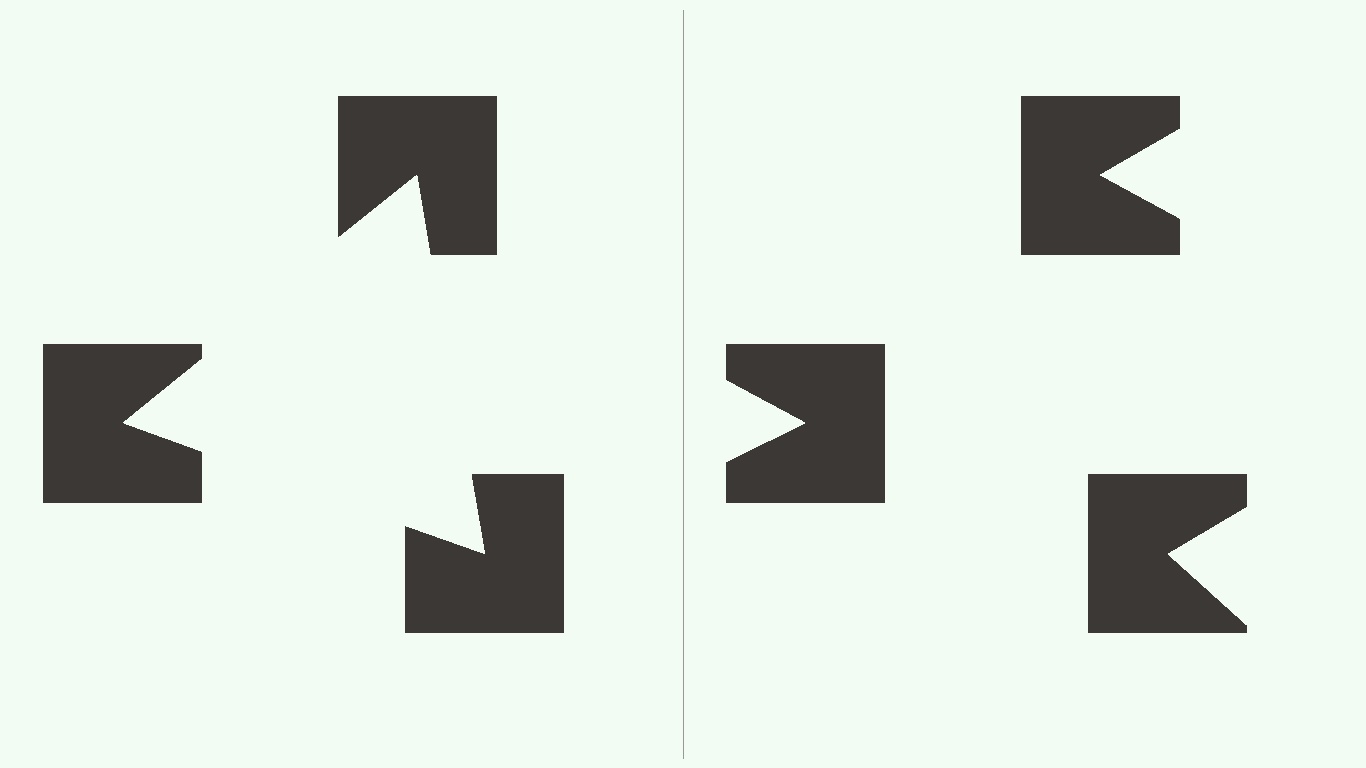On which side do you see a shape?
An illusory triangle appears on the left side. On the right side the wedge cuts are rotated, so no coherent shape forms.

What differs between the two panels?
The notched squares are positioned identically on both sides; only the wedge orientations differ. On the left they align to a triangle; on the right they are misaligned.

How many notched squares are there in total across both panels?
6 — 3 on each side.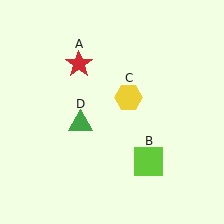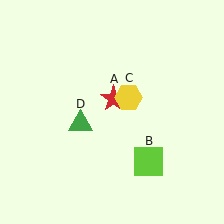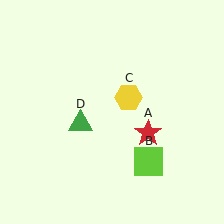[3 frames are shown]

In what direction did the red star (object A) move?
The red star (object A) moved down and to the right.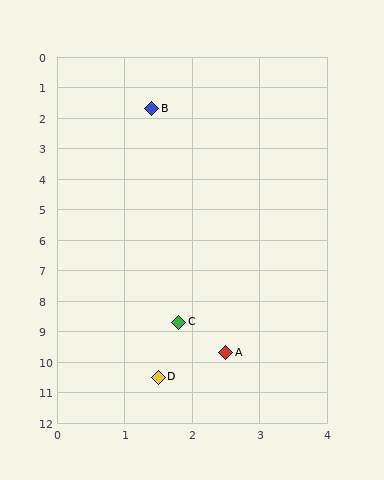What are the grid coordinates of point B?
Point B is at approximately (1.4, 1.7).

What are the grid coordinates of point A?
Point A is at approximately (2.5, 9.7).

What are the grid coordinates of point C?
Point C is at approximately (1.8, 8.7).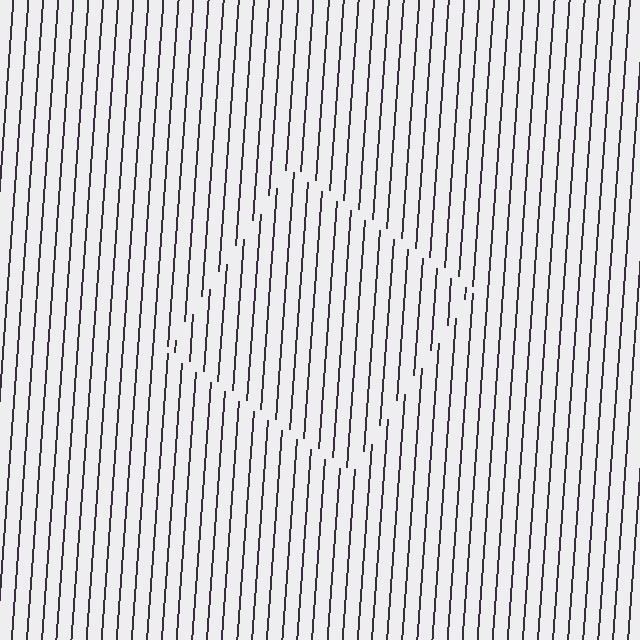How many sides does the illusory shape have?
4 sides — the line-ends trace a square.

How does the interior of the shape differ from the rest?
The interior of the shape contains the same grating, shifted by half a period — the contour is defined by the phase discontinuity where line-ends from the inner and outer gratings abut.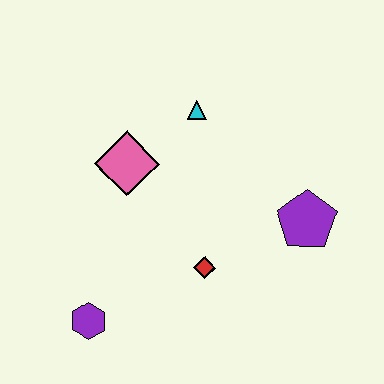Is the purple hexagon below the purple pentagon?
Yes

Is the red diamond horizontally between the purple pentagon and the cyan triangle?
Yes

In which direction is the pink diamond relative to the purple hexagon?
The pink diamond is above the purple hexagon.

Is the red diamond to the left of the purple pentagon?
Yes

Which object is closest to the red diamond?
The purple pentagon is closest to the red diamond.